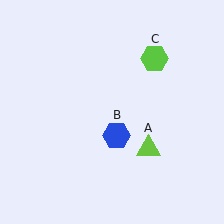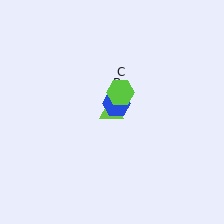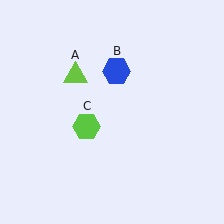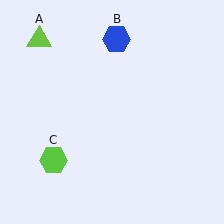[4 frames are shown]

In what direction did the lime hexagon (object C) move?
The lime hexagon (object C) moved down and to the left.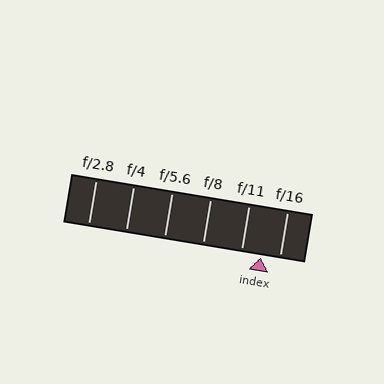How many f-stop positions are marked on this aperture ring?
There are 6 f-stop positions marked.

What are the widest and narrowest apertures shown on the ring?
The widest aperture shown is f/2.8 and the narrowest is f/16.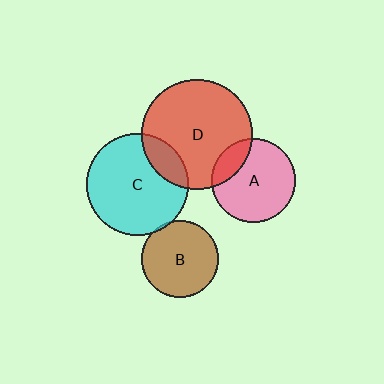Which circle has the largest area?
Circle D (red).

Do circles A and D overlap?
Yes.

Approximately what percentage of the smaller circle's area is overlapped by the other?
Approximately 20%.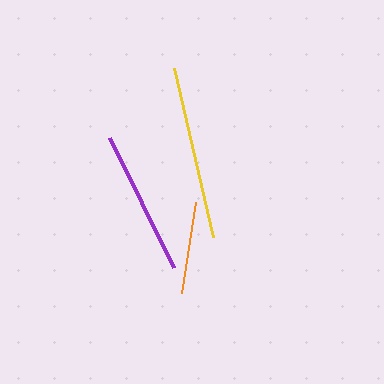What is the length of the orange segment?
The orange segment is approximately 92 pixels long.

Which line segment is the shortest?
The orange line is the shortest at approximately 92 pixels.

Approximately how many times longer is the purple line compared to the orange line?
The purple line is approximately 1.6 times the length of the orange line.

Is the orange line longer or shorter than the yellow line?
The yellow line is longer than the orange line.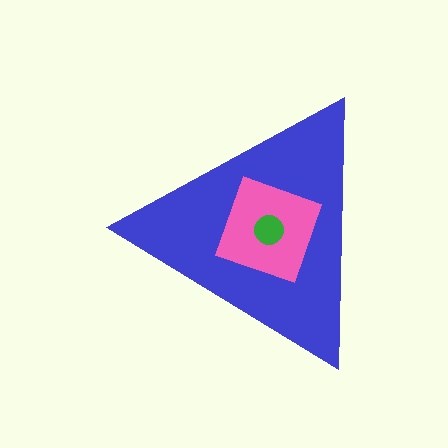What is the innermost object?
The green circle.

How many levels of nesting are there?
3.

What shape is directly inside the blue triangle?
The pink diamond.